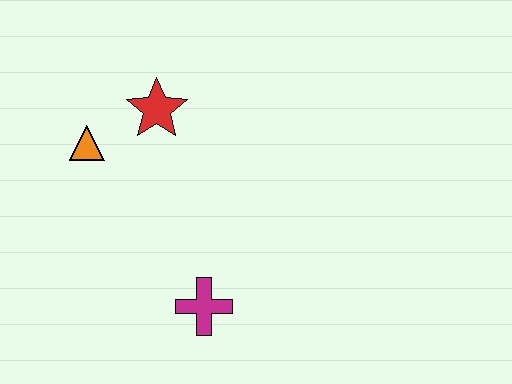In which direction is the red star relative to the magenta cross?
The red star is above the magenta cross.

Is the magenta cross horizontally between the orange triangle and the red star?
No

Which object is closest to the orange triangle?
The red star is closest to the orange triangle.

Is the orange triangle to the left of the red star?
Yes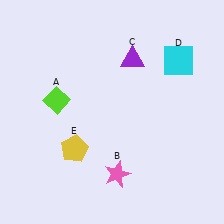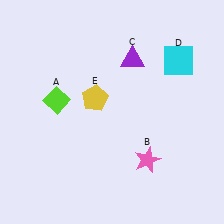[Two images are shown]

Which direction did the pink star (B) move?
The pink star (B) moved right.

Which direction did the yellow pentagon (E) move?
The yellow pentagon (E) moved up.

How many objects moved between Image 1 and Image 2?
2 objects moved between the two images.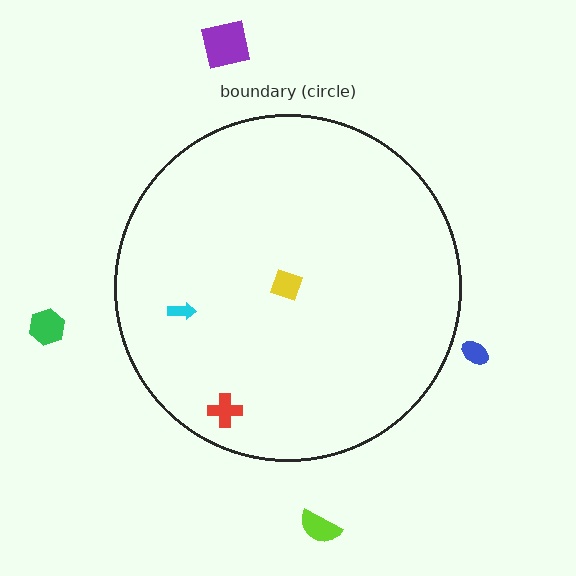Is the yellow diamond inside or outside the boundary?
Inside.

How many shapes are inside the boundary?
3 inside, 4 outside.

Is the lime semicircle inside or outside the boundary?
Outside.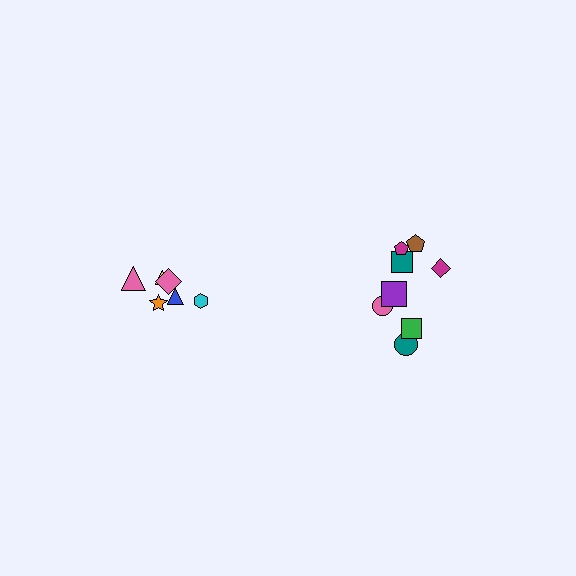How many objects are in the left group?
There are 6 objects.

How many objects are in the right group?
There are 8 objects.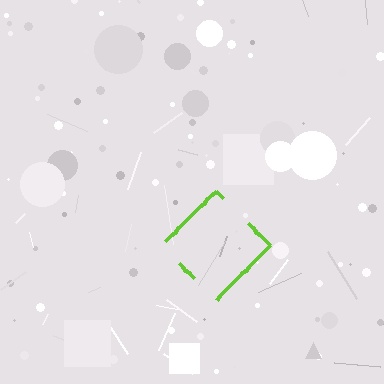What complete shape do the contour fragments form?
The contour fragments form a diamond.